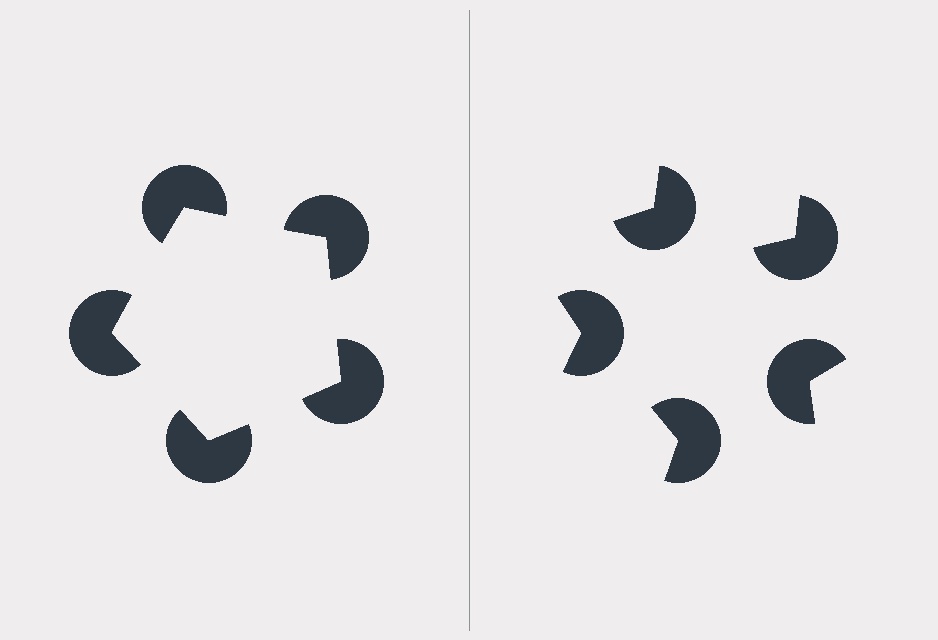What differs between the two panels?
The pac-man discs are positioned identically on both sides; only the wedge orientations differ. On the left they align to a pentagon; on the right they are misaligned.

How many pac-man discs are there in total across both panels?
10 — 5 on each side.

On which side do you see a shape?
An illusory pentagon appears on the left side. On the right side the wedge cuts are rotated, so no coherent shape forms.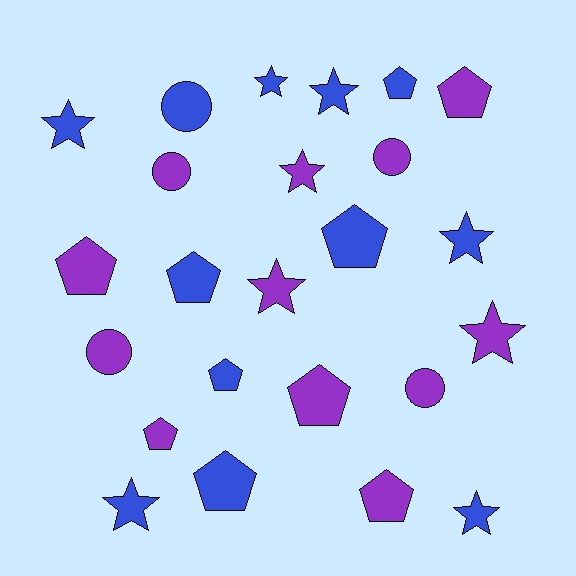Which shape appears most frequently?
Pentagon, with 10 objects.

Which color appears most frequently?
Purple, with 12 objects.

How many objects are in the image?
There are 24 objects.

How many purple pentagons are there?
There are 5 purple pentagons.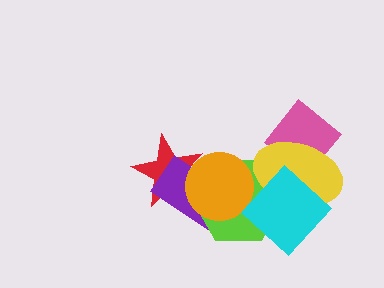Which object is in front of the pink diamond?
The yellow ellipse is in front of the pink diamond.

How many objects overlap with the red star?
3 objects overlap with the red star.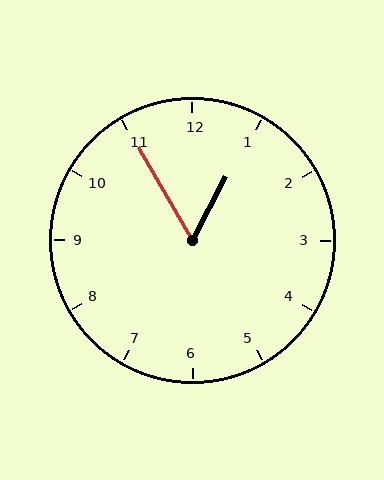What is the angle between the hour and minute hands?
Approximately 58 degrees.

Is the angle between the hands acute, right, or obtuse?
It is acute.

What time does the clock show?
12:55.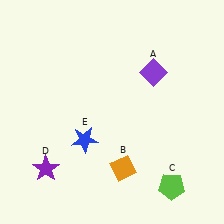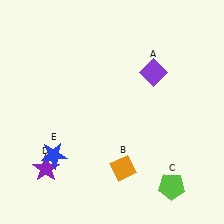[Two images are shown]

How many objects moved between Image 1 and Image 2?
1 object moved between the two images.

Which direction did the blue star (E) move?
The blue star (E) moved left.